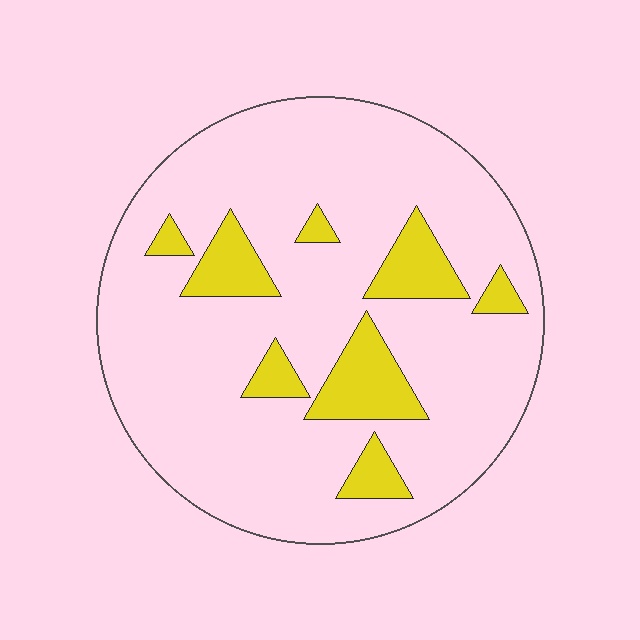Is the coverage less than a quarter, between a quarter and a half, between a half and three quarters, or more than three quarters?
Less than a quarter.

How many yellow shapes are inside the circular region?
8.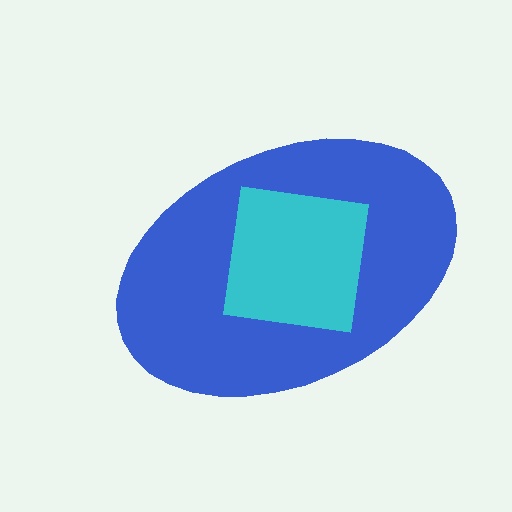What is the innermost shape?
The cyan square.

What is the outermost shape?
The blue ellipse.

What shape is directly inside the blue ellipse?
The cyan square.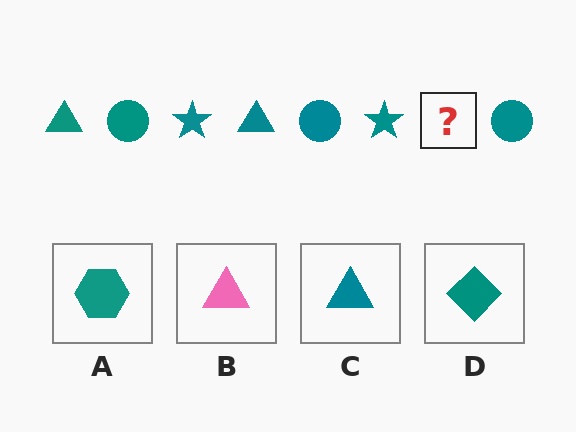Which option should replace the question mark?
Option C.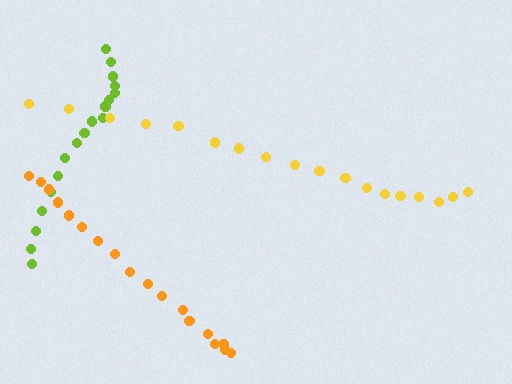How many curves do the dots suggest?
There are 3 distinct paths.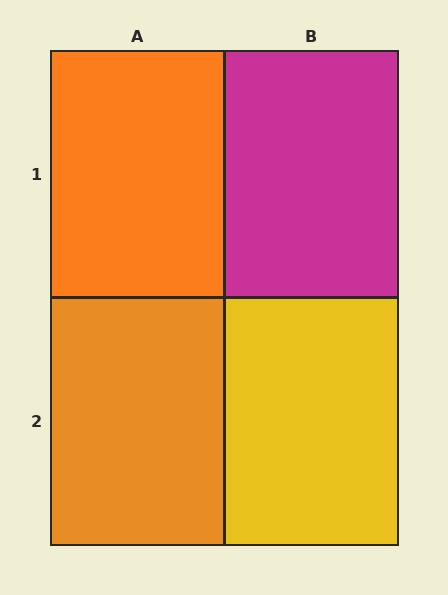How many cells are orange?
2 cells are orange.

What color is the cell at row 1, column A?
Orange.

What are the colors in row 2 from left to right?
Orange, yellow.